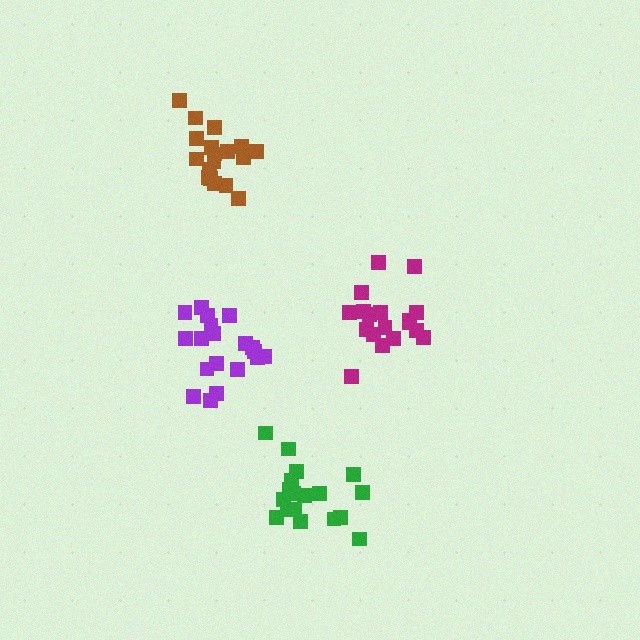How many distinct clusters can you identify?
There are 4 distinct clusters.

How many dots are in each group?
Group 1: 19 dots, Group 2: 18 dots, Group 3: 19 dots, Group 4: 18 dots (74 total).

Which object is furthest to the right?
The magenta cluster is rightmost.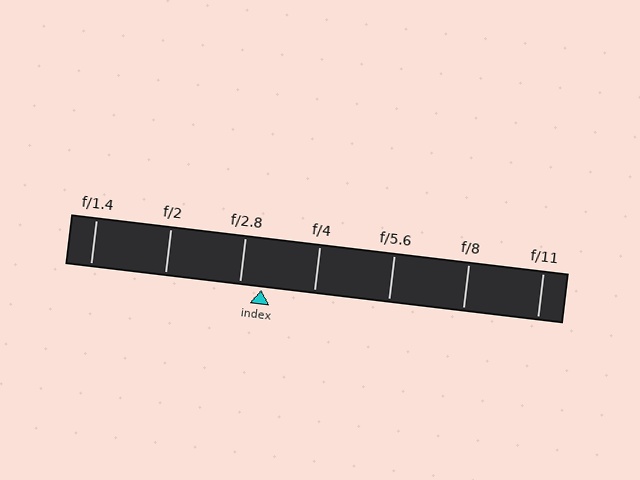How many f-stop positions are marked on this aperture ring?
There are 7 f-stop positions marked.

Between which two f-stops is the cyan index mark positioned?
The index mark is between f/2.8 and f/4.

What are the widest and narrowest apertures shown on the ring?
The widest aperture shown is f/1.4 and the narrowest is f/11.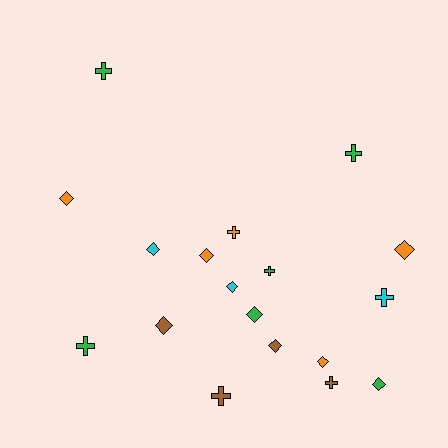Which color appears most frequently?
Green, with 6 objects.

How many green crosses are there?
There are 4 green crosses.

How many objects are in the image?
There are 18 objects.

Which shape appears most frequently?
Diamond, with 10 objects.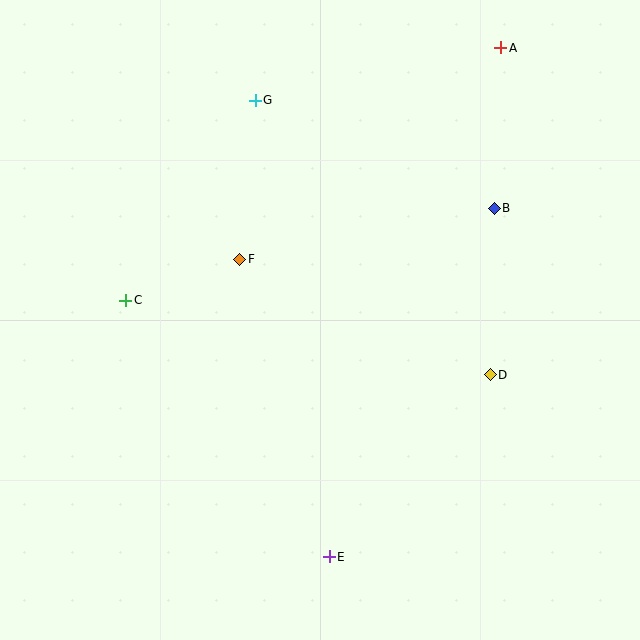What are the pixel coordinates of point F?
Point F is at (240, 259).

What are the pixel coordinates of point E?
Point E is at (329, 557).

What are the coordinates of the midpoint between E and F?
The midpoint between E and F is at (284, 408).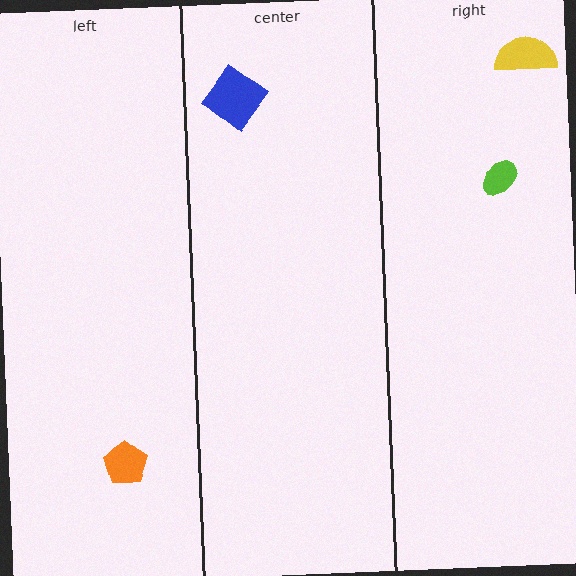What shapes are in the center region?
The blue diamond.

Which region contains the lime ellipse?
The right region.